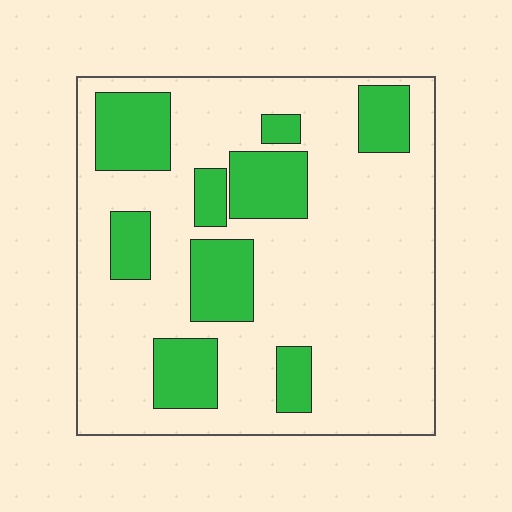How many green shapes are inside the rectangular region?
9.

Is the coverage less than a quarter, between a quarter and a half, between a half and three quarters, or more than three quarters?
Between a quarter and a half.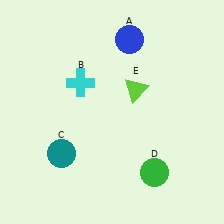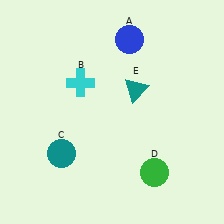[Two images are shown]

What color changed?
The triangle (E) changed from lime in Image 1 to teal in Image 2.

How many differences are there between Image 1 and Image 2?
There is 1 difference between the two images.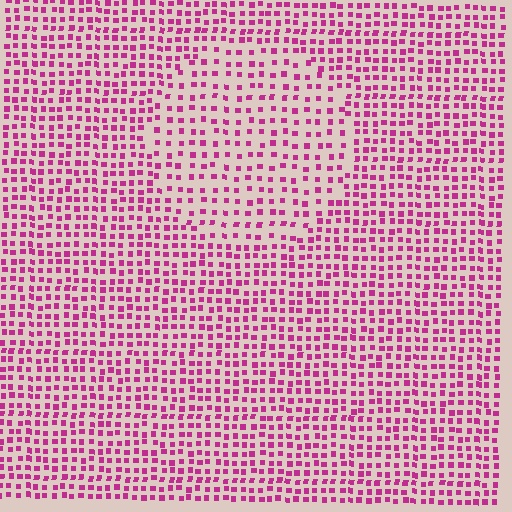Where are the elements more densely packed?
The elements are more densely packed outside the circle boundary.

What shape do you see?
I see a circle.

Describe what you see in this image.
The image contains small magenta elements arranged at two different densities. A circle-shaped region is visible where the elements are less densely packed than the surrounding area.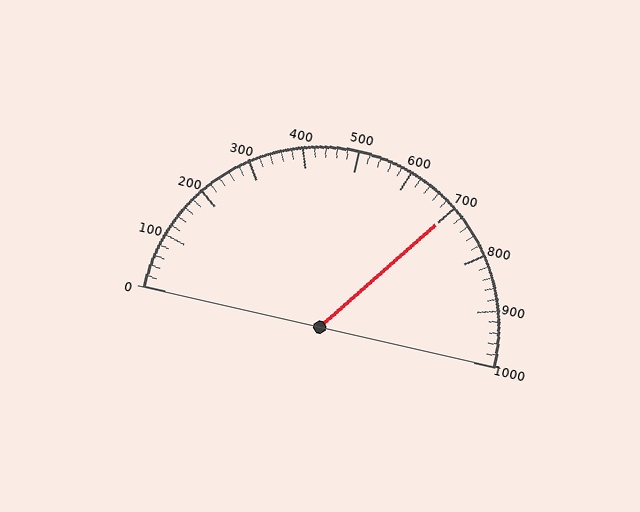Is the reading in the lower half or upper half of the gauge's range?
The reading is in the upper half of the range (0 to 1000).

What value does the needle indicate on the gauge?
The needle indicates approximately 700.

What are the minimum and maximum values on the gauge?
The gauge ranges from 0 to 1000.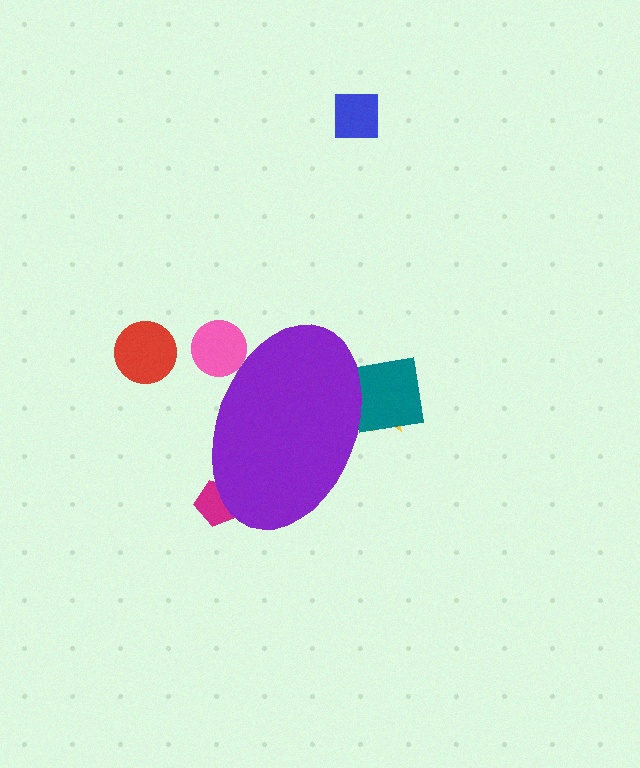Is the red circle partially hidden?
No, the red circle is fully visible.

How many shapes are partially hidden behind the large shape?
4 shapes are partially hidden.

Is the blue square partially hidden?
No, the blue square is fully visible.